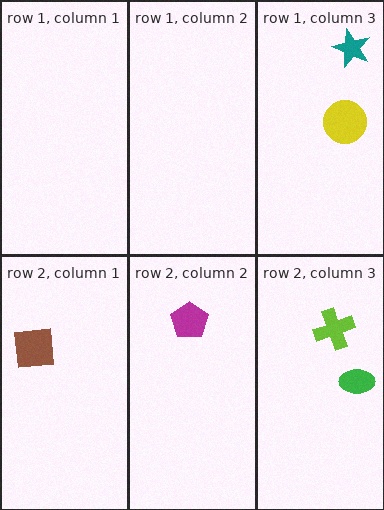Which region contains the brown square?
The row 2, column 1 region.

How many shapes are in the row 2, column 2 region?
1.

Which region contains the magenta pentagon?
The row 2, column 2 region.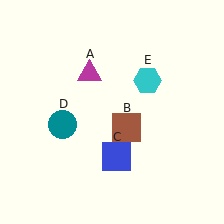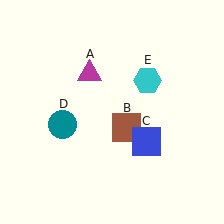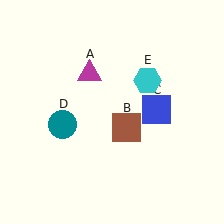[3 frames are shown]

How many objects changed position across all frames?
1 object changed position: blue square (object C).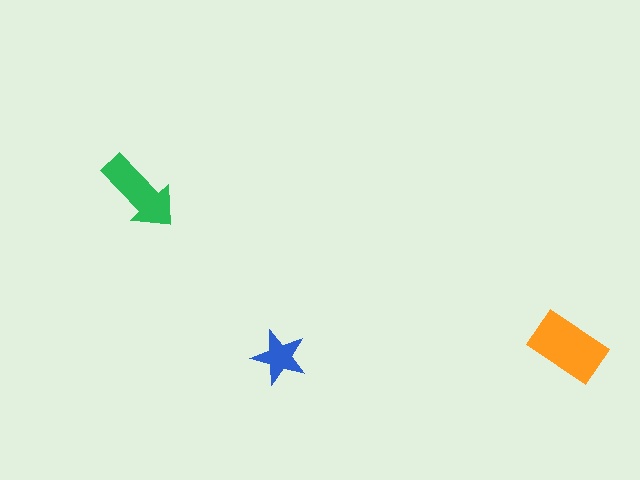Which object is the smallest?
The blue star.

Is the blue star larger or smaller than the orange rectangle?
Smaller.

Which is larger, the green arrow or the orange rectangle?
The orange rectangle.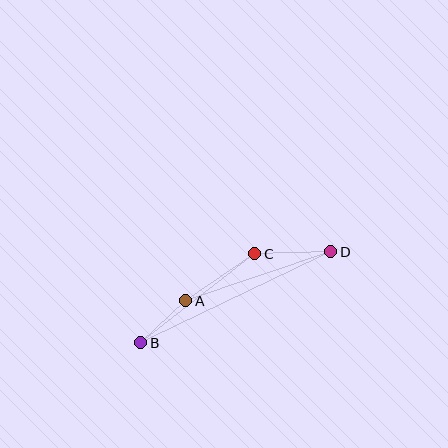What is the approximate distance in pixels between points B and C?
The distance between B and C is approximately 144 pixels.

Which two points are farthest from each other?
Points B and D are farthest from each other.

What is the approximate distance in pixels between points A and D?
The distance between A and D is approximately 153 pixels.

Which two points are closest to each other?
Points A and B are closest to each other.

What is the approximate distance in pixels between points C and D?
The distance between C and D is approximately 76 pixels.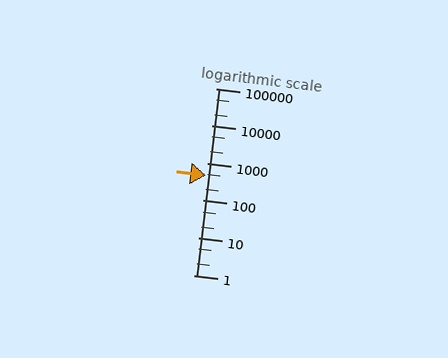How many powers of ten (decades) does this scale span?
The scale spans 5 decades, from 1 to 100000.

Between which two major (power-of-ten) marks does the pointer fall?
The pointer is between 100 and 1000.